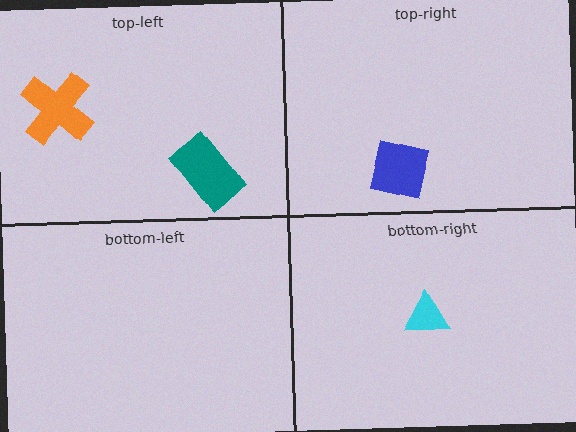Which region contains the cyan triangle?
The bottom-right region.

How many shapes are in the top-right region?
1.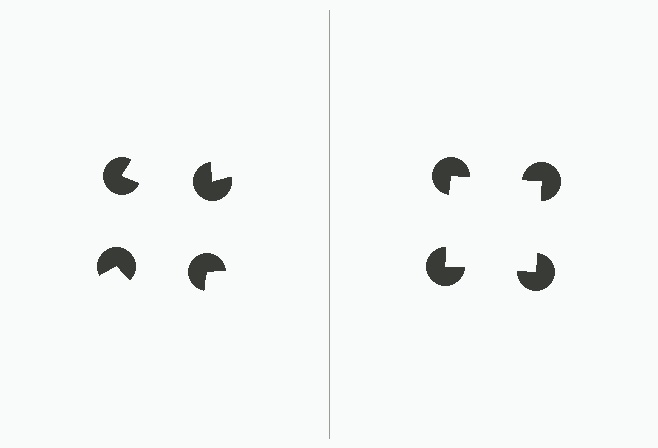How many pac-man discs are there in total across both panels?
8 — 4 on each side.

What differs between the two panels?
The pac-man discs are positioned identically on both sides; only the wedge orientations differ. On the right they align to a square; on the left they are misaligned.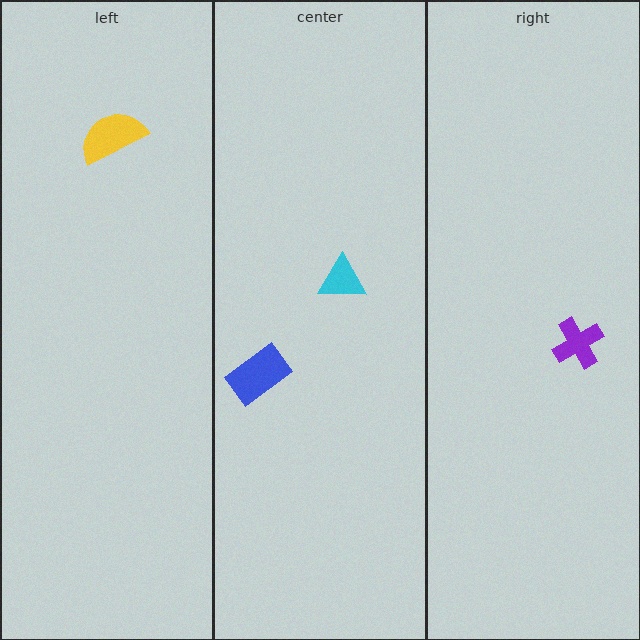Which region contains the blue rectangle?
The center region.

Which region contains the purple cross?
The right region.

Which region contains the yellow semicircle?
The left region.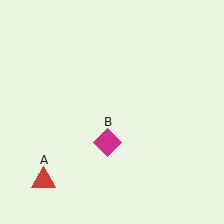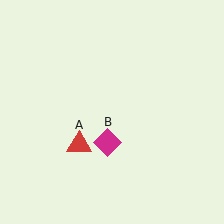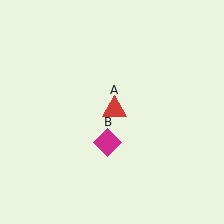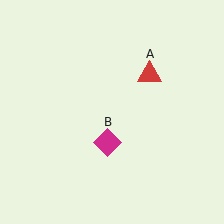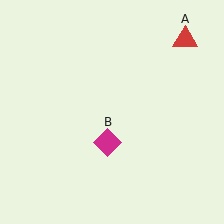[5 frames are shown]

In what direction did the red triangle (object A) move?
The red triangle (object A) moved up and to the right.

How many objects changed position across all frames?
1 object changed position: red triangle (object A).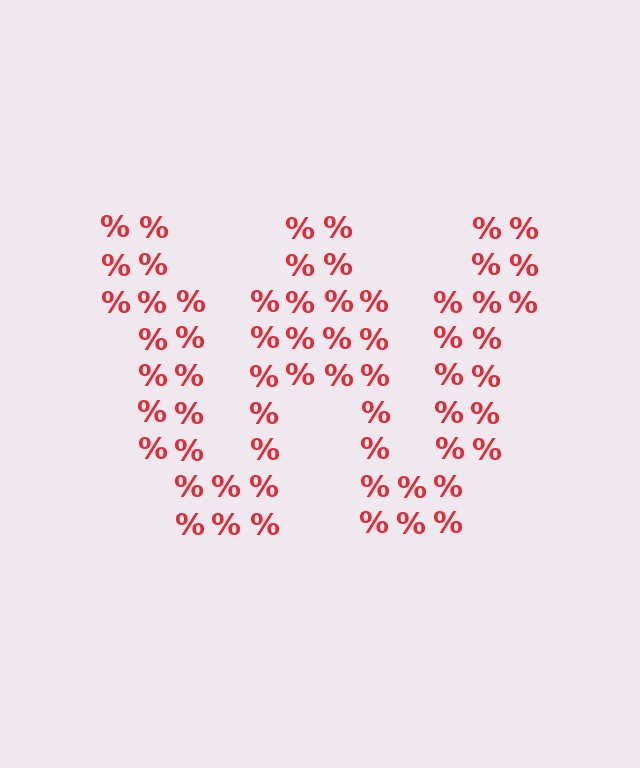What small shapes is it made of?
It is made of small percent signs.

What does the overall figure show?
The overall figure shows the letter W.